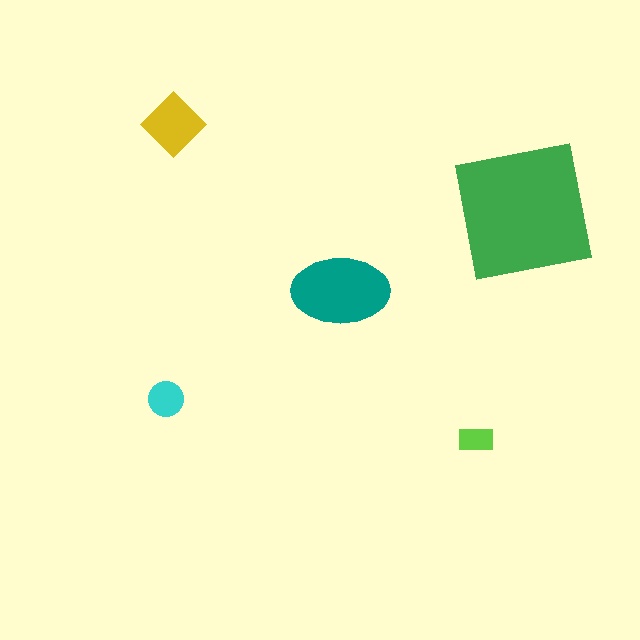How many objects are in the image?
There are 5 objects in the image.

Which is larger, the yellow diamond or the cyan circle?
The yellow diamond.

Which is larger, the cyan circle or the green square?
The green square.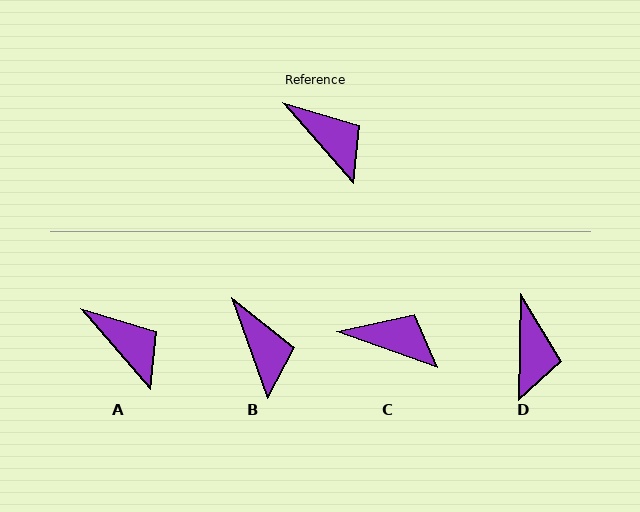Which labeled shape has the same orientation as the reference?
A.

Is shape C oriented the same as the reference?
No, it is off by about 29 degrees.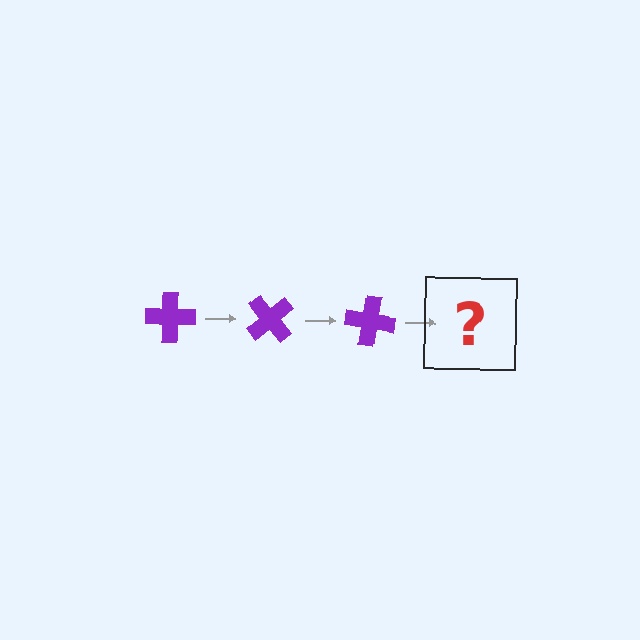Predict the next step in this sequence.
The next step is a purple cross rotated 150 degrees.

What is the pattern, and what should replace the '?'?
The pattern is that the cross rotates 50 degrees each step. The '?' should be a purple cross rotated 150 degrees.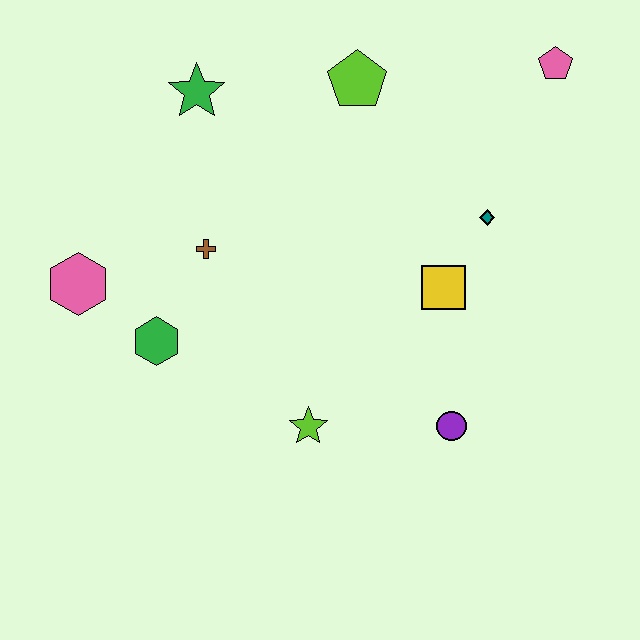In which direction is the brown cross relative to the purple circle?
The brown cross is to the left of the purple circle.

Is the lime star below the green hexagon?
Yes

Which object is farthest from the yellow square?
The pink hexagon is farthest from the yellow square.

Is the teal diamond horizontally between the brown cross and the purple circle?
No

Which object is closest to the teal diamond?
The yellow square is closest to the teal diamond.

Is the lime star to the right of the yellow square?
No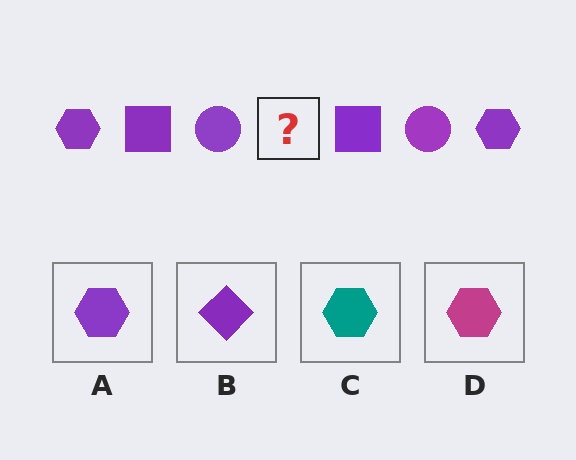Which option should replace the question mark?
Option A.